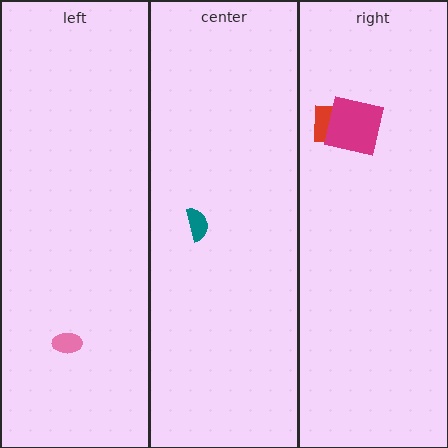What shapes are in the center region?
The teal semicircle.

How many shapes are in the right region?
2.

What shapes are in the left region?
The pink ellipse.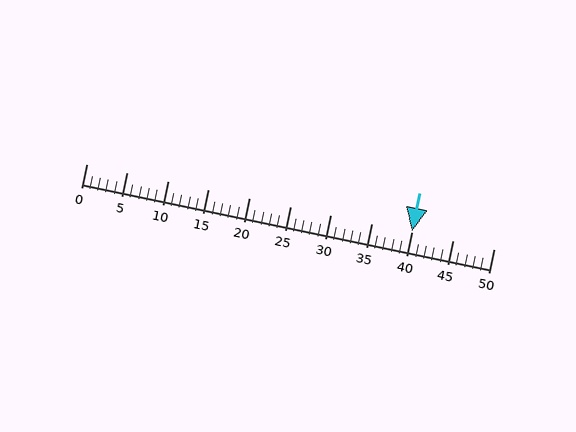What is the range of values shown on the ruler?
The ruler shows values from 0 to 50.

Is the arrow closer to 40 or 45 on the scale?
The arrow is closer to 40.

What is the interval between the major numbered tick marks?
The major tick marks are spaced 5 units apart.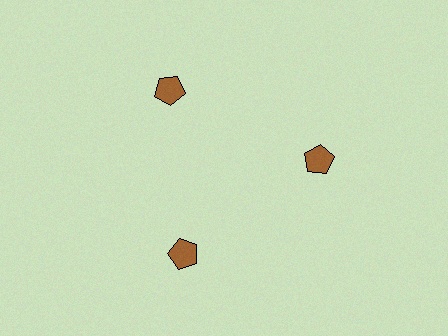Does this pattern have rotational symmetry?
Yes, this pattern has 3-fold rotational symmetry. It looks the same after rotating 120 degrees around the center.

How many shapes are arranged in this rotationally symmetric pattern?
There are 3 shapes, arranged in 3 groups of 1.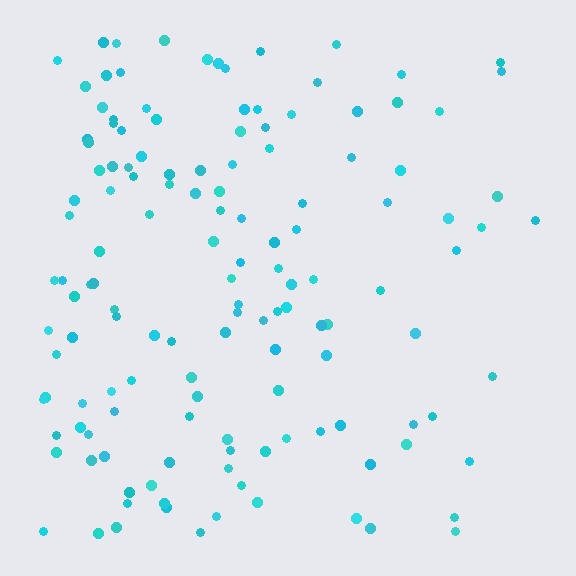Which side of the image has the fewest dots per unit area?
The right.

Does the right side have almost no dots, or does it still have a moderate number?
Still a moderate number, just noticeably fewer than the left.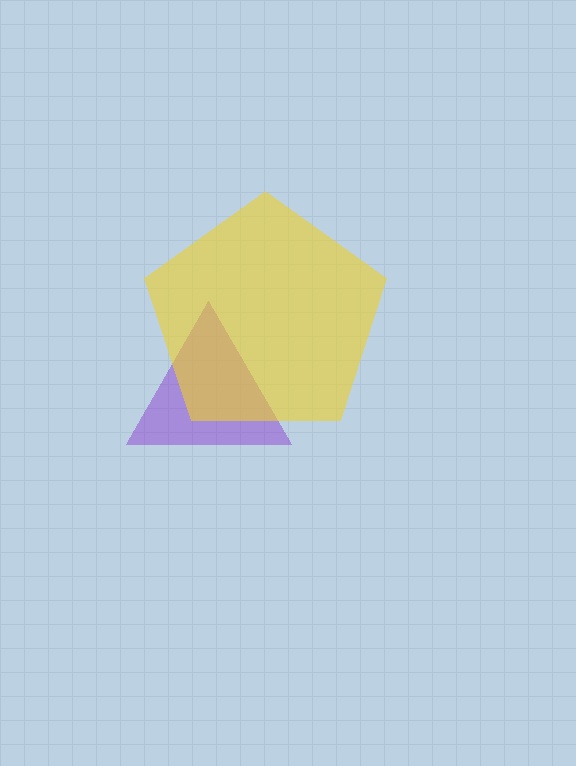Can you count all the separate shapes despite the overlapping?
Yes, there are 2 separate shapes.